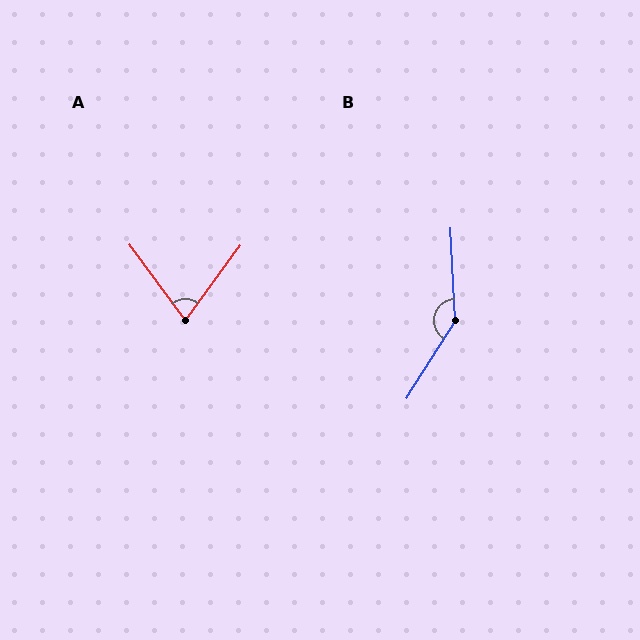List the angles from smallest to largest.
A (73°), B (145°).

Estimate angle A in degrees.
Approximately 73 degrees.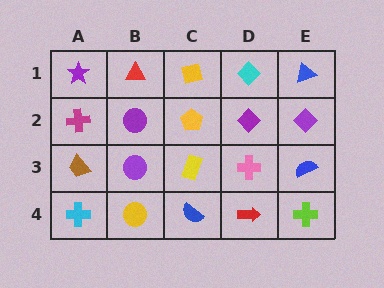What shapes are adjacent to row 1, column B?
A purple circle (row 2, column B), a purple star (row 1, column A), a yellow square (row 1, column C).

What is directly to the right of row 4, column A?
A yellow circle.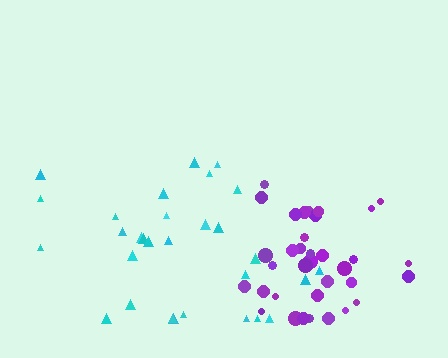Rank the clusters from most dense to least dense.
purple, cyan.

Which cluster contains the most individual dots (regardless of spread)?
Purple (35).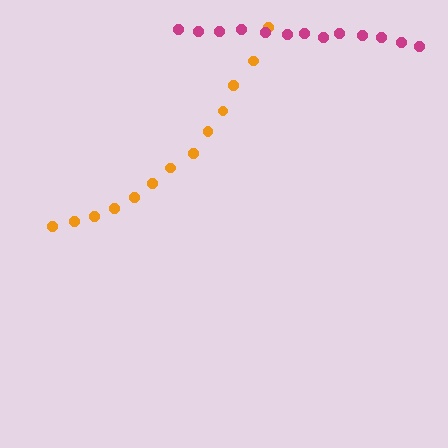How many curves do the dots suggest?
There are 2 distinct paths.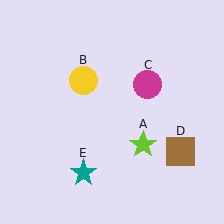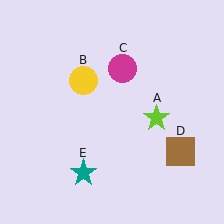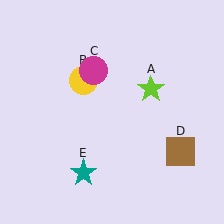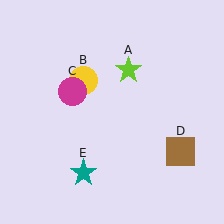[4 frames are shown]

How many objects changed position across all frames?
2 objects changed position: lime star (object A), magenta circle (object C).